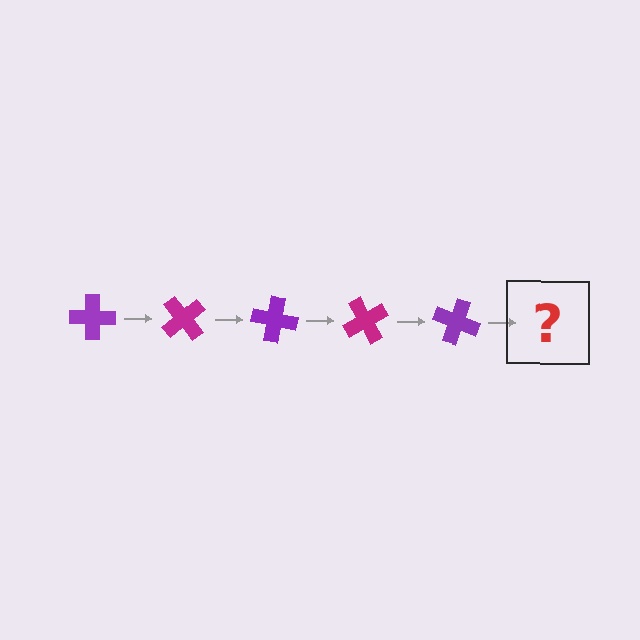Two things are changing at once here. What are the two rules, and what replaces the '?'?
The two rules are that it rotates 50 degrees each step and the color cycles through purple and magenta. The '?' should be a magenta cross, rotated 250 degrees from the start.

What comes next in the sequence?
The next element should be a magenta cross, rotated 250 degrees from the start.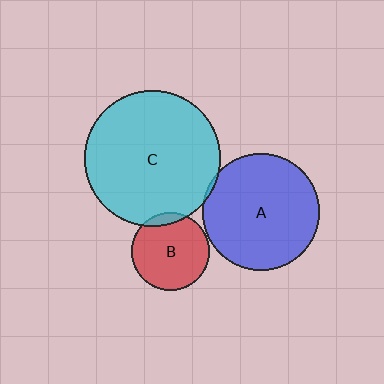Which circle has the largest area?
Circle C (cyan).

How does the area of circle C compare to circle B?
Approximately 3.0 times.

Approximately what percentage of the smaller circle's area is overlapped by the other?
Approximately 5%.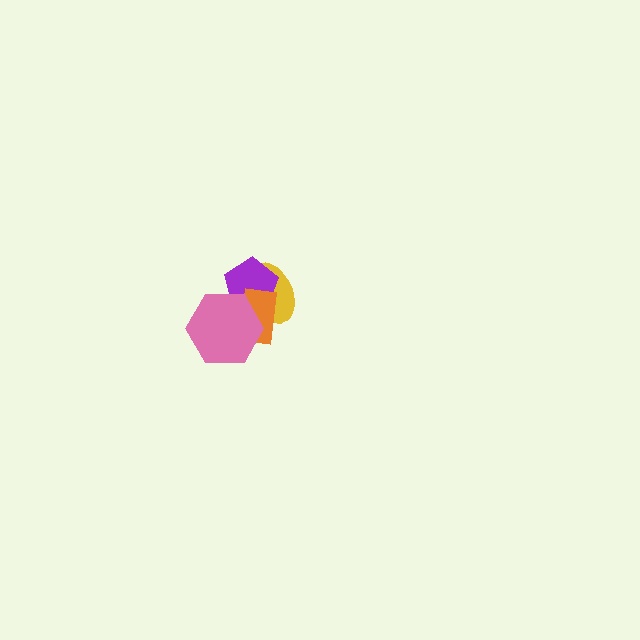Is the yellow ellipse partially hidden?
Yes, it is partially covered by another shape.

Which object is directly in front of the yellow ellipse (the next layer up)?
The purple pentagon is directly in front of the yellow ellipse.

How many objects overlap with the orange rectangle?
3 objects overlap with the orange rectangle.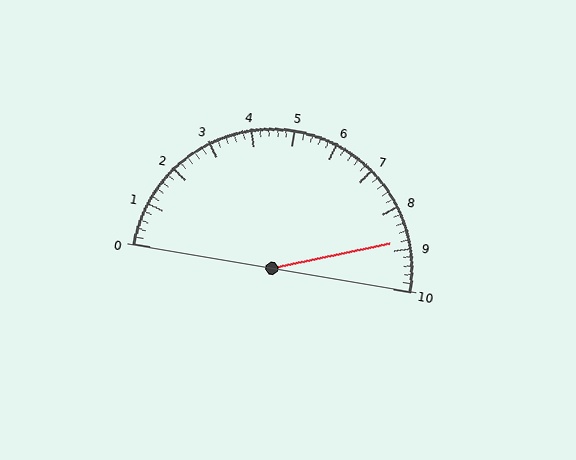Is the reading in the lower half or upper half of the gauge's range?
The reading is in the upper half of the range (0 to 10).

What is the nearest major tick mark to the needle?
The nearest major tick mark is 9.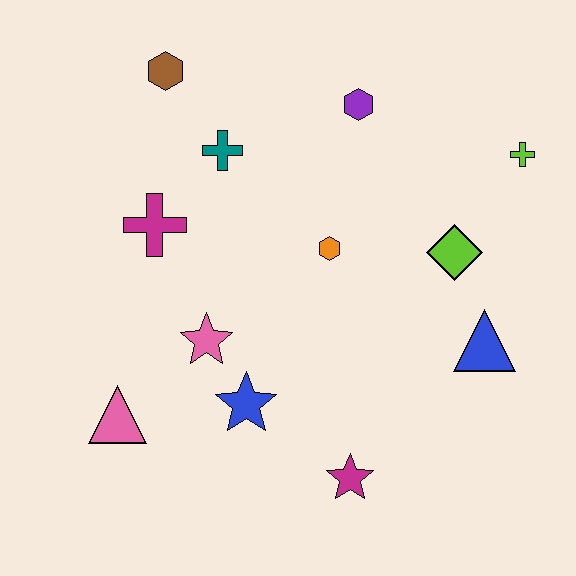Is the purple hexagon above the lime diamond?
Yes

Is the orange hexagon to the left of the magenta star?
Yes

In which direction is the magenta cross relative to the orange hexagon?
The magenta cross is to the left of the orange hexagon.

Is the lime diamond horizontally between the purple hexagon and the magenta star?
No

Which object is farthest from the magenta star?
The brown hexagon is farthest from the magenta star.